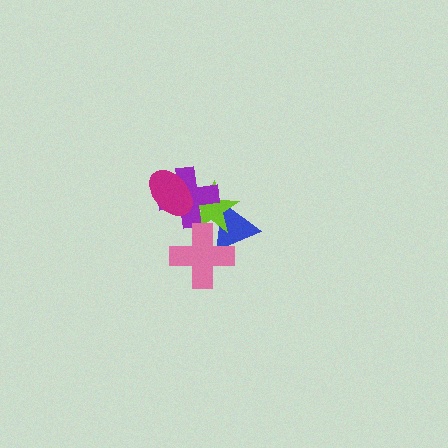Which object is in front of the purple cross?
The magenta ellipse is in front of the purple cross.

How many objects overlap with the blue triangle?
2 objects overlap with the blue triangle.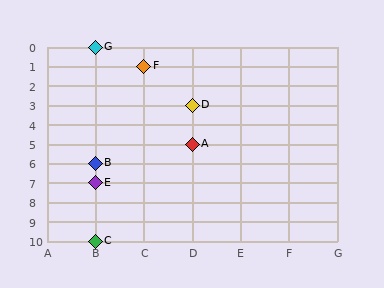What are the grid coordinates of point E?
Point E is at grid coordinates (B, 7).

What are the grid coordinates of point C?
Point C is at grid coordinates (B, 10).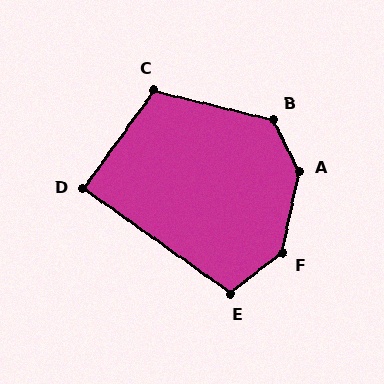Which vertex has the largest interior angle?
A, at approximately 142 degrees.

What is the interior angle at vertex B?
Approximately 130 degrees (obtuse).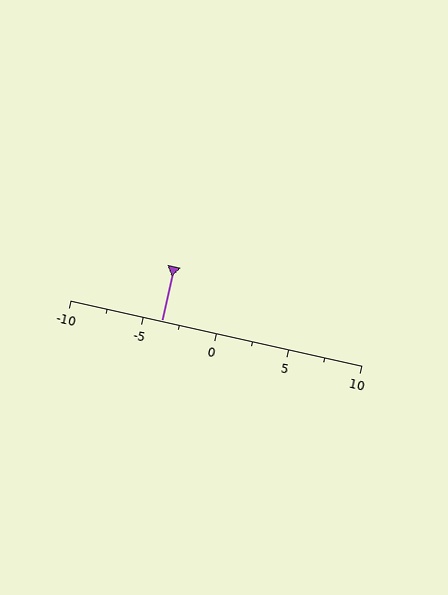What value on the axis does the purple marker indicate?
The marker indicates approximately -3.8.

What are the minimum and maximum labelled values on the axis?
The axis runs from -10 to 10.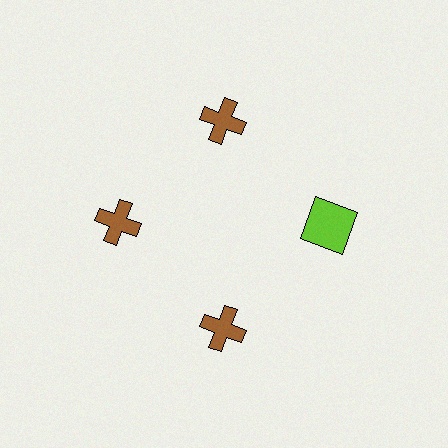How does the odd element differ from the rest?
It differs in both color (lime instead of brown) and shape (square instead of cross).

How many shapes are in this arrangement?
There are 4 shapes arranged in a ring pattern.